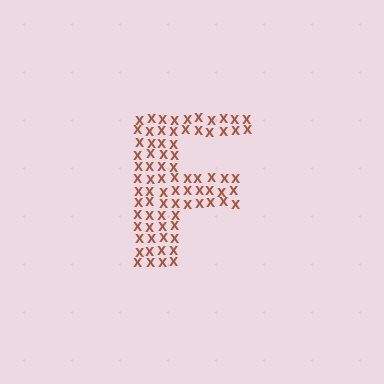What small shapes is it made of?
It is made of small letter X's.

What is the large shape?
The large shape is the letter F.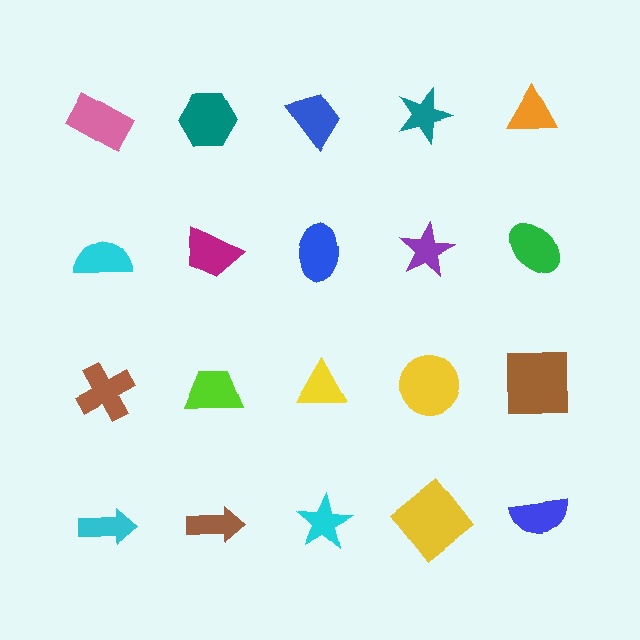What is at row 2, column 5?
A green ellipse.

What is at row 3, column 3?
A yellow triangle.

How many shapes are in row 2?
5 shapes.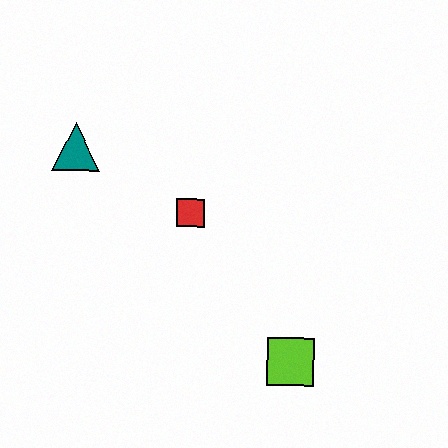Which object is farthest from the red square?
The lime square is farthest from the red square.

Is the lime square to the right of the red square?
Yes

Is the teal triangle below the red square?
No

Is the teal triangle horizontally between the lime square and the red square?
No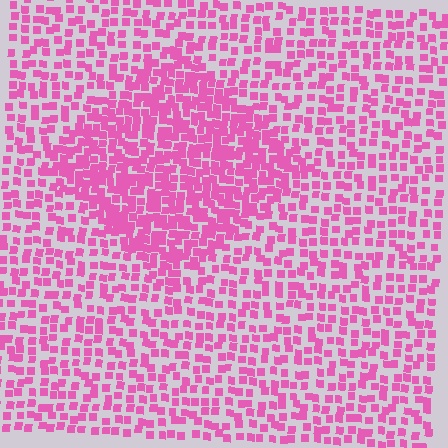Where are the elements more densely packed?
The elements are more densely packed inside the diamond boundary.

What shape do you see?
I see a diamond.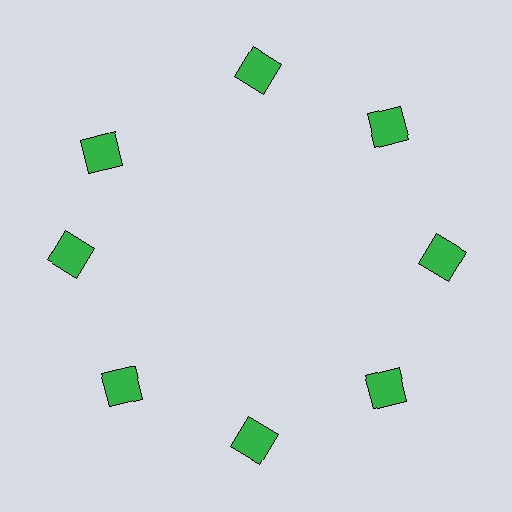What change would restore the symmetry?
The symmetry would be restored by rotating it back into even spacing with its neighbors so that all 8 squares sit at equal angles and equal distance from the center.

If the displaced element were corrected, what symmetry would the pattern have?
It would have 8-fold rotational symmetry — the pattern would map onto itself every 45 degrees.